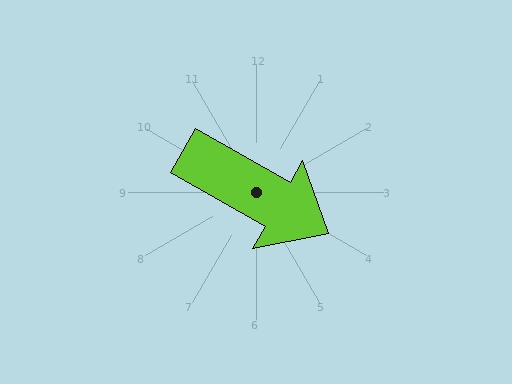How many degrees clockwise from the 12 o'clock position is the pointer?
Approximately 120 degrees.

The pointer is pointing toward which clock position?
Roughly 4 o'clock.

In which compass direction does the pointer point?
Southeast.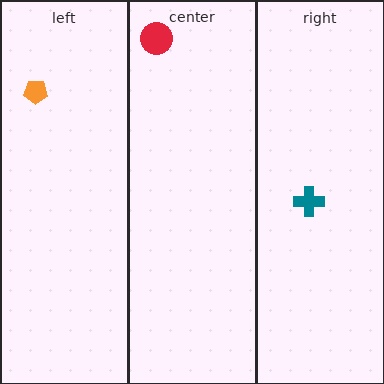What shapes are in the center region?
The red circle.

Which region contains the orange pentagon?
The left region.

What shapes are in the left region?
The orange pentagon.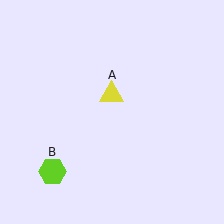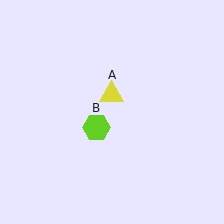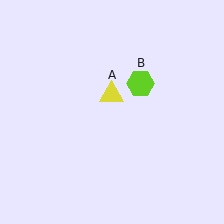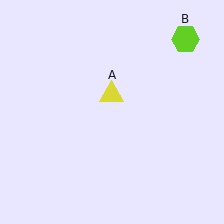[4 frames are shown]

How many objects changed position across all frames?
1 object changed position: lime hexagon (object B).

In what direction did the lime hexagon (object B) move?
The lime hexagon (object B) moved up and to the right.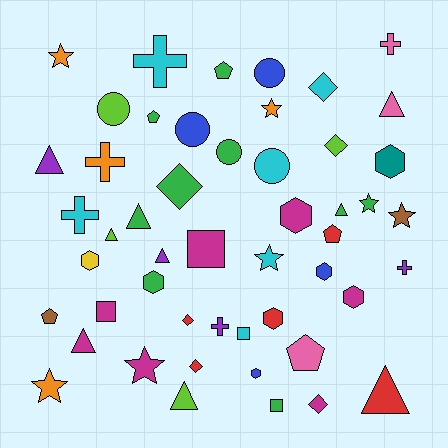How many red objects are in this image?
There are 5 red objects.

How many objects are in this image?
There are 50 objects.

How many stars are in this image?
There are 7 stars.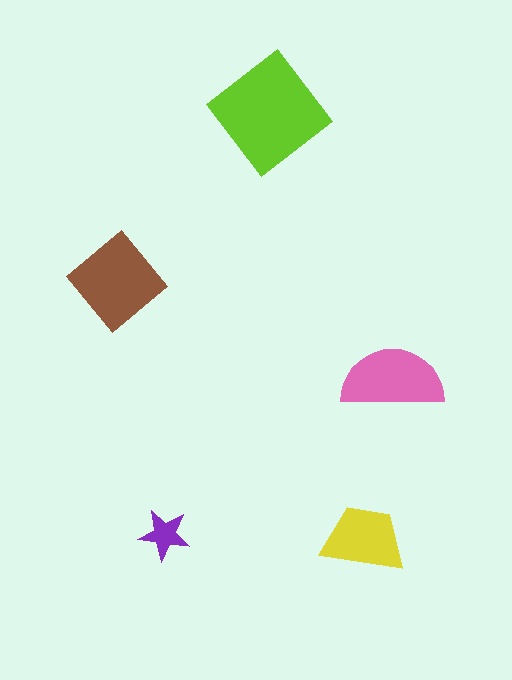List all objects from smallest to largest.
The purple star, the yellow trapezoid, the pink semicircle, the brown diamond, the lime diamond.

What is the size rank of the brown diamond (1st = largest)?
2nd.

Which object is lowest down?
The yellow trapezoid is bottommost.